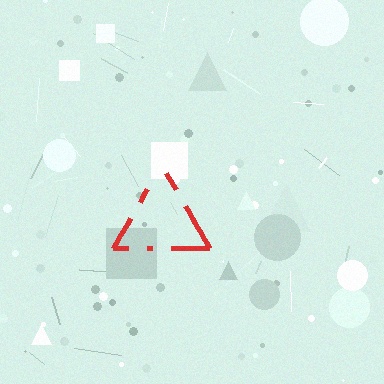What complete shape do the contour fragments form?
The contour fragments form a triangle.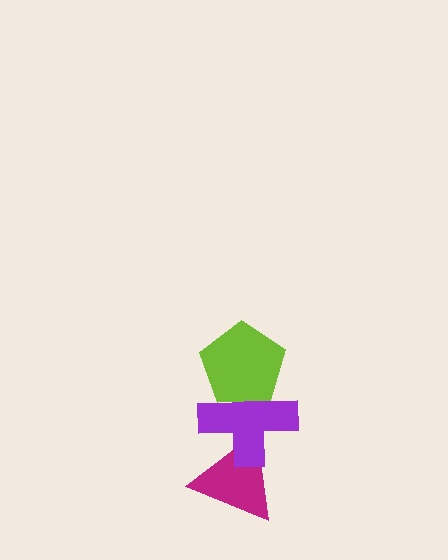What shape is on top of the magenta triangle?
The purple cross is on top of the magenta triangle.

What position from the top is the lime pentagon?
The lime pentagon is 1st from the top.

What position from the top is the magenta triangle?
The magenta triangle is 3rd from the top.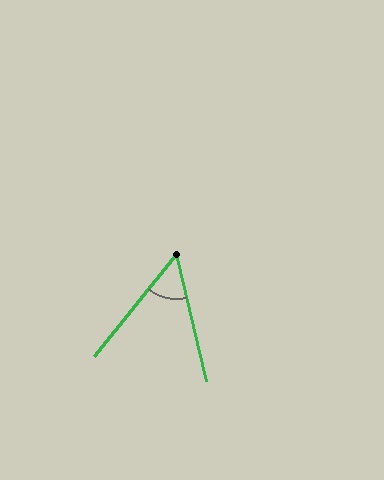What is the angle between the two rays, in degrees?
Approximately 52 degrees.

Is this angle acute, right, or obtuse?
It is acute.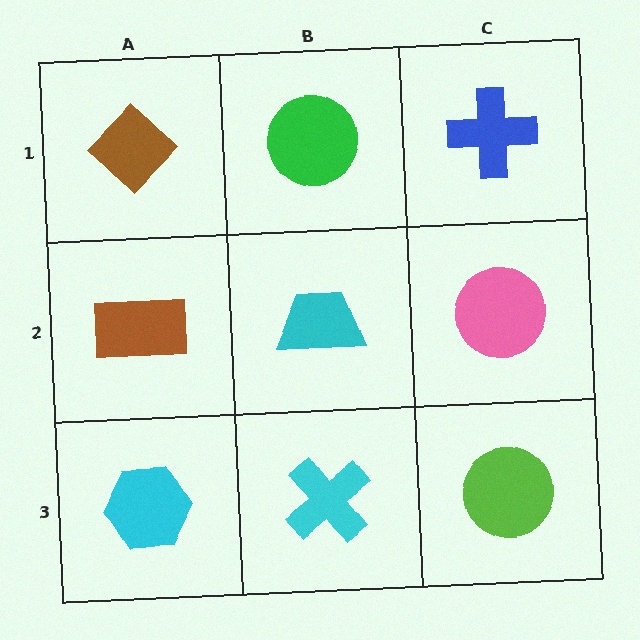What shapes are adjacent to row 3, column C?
A pink circle (row 2, column C), a cyan cross (row 3, column B).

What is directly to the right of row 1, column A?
A green circle.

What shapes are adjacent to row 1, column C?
A pink circle (row 2, column C), a green circle (row 1, column B).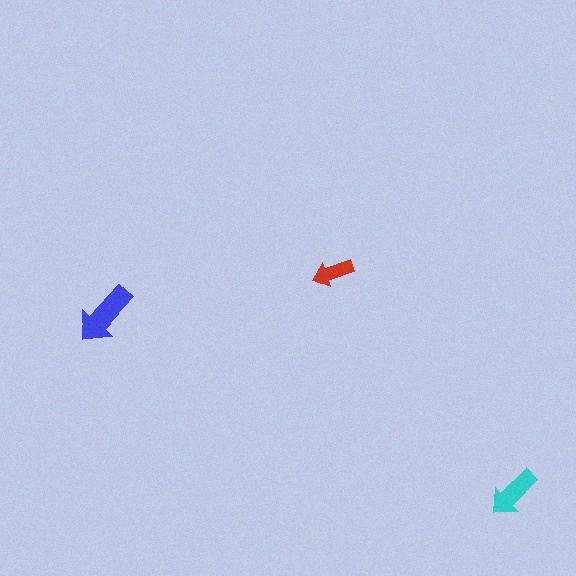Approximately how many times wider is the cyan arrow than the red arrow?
About 1.5 times wider.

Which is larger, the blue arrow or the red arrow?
The blue one.